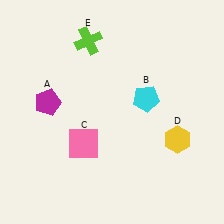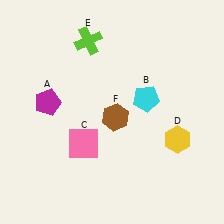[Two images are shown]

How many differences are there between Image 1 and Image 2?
There is 1 difference between the two images.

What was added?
A brown hexagon (F) was added in Image 2.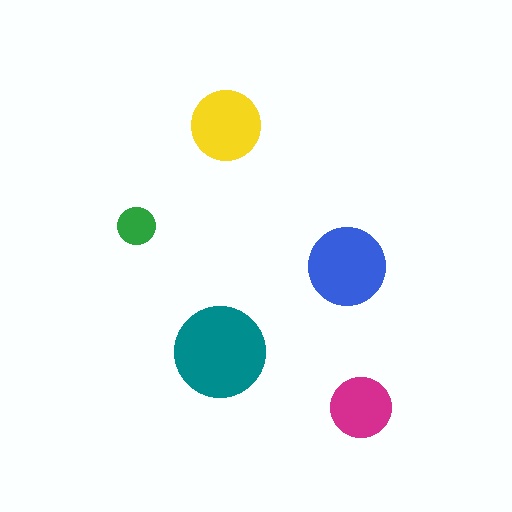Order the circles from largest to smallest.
the teal one, the blue one, the yellow one, the magenta one, the green one.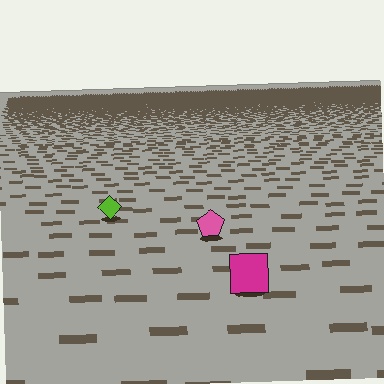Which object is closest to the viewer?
The magenta square is closest. The texture marks near it are larger and more spread out.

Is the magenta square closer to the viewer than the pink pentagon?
Yes. The magenta square is closer — you can tell from the texture gradient: the ground texture is coarser near it.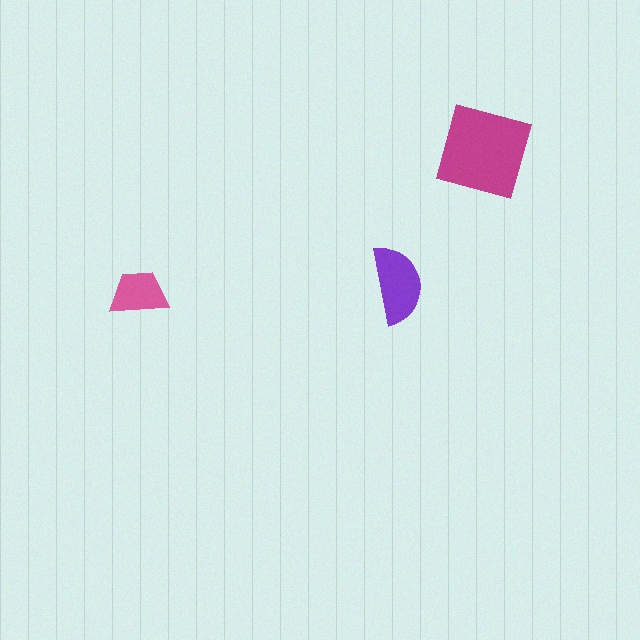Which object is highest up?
The magenta square is topmost.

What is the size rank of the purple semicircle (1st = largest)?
2nd.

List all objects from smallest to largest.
The pink trapezoid, the purple semicircle, the magenta square.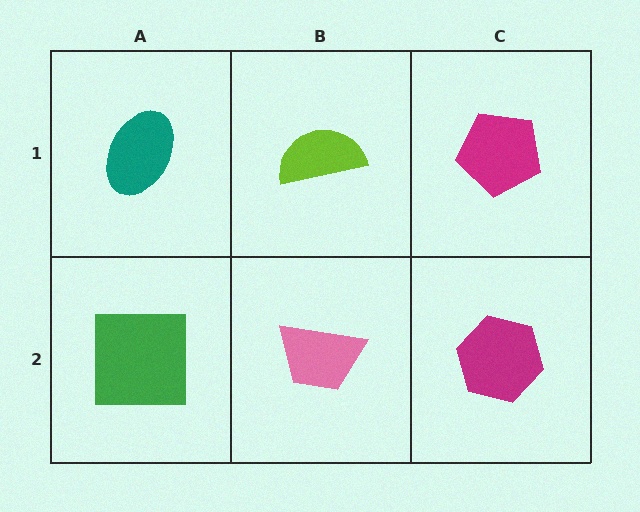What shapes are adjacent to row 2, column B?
A lime semicircle (row 1, column B), a green square (row 2, column A), a magenta hexagon (row 2, column C).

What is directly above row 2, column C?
A magenta pentagon.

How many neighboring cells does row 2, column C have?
2.